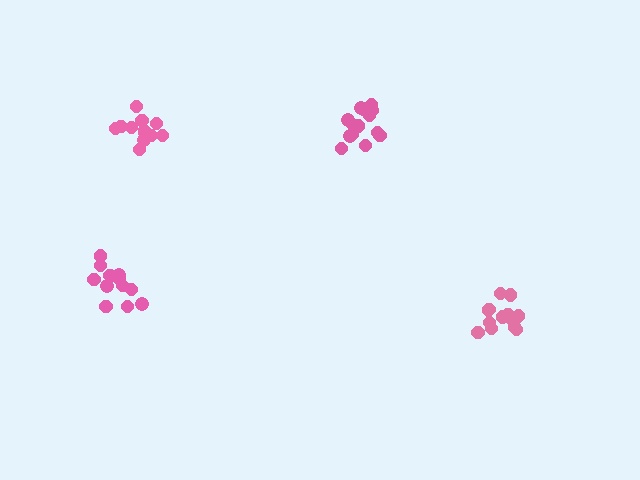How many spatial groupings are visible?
There are 4 spatial groupings.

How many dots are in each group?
Group 1: 12 dots, Group 2: 13 dots, Group 3: 12 dots, Group 4: 14 dots (51 total).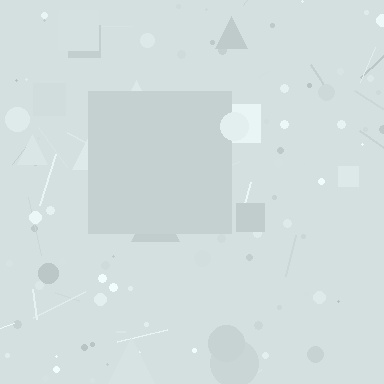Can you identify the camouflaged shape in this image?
The camouflaged shape is a square.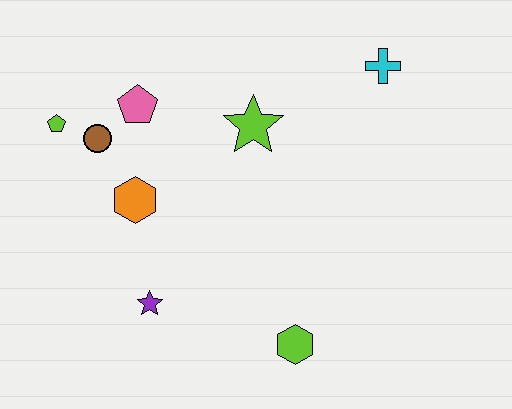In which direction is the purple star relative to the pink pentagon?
The purple star is below the pink pentagon.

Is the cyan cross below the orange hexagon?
No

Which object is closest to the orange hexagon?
The brown circle is closest to the orange hexagon.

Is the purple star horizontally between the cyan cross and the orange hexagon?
Yes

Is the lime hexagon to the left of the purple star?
No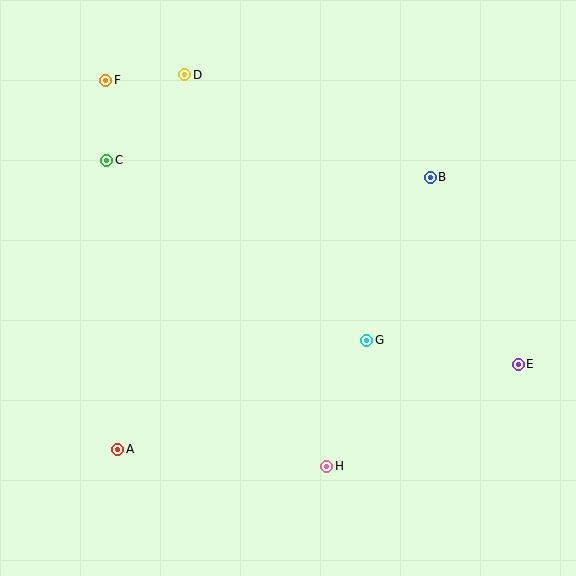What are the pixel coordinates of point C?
Point C is at (107, 160).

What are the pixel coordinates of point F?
Point F is at (106, 80).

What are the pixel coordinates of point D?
Point D is at (185, 75).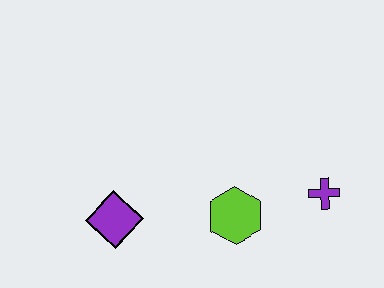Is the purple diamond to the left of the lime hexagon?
Yes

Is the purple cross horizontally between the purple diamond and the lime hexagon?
No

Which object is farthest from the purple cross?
The purple diamond is farthest from the purple cross.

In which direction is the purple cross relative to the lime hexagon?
The purple cross is to the right of the lime hexagon.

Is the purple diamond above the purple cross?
No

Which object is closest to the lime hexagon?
The purple cross is closest to the lime hexagon.